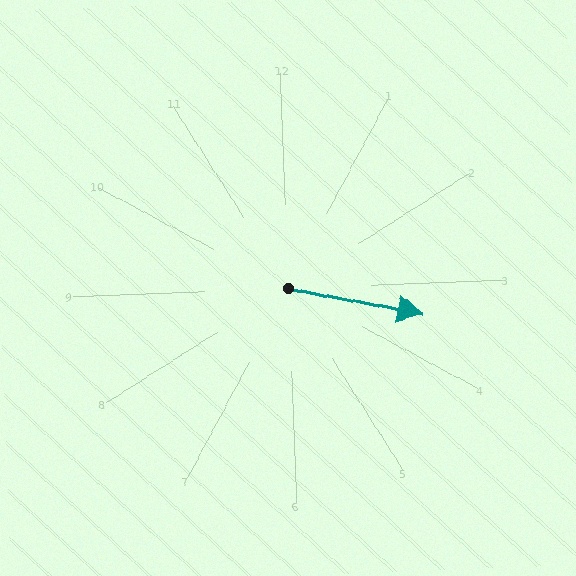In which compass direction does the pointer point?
East.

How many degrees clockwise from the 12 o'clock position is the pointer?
Approximately 103 degrees.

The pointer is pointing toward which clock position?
Roughly 3 o'clock.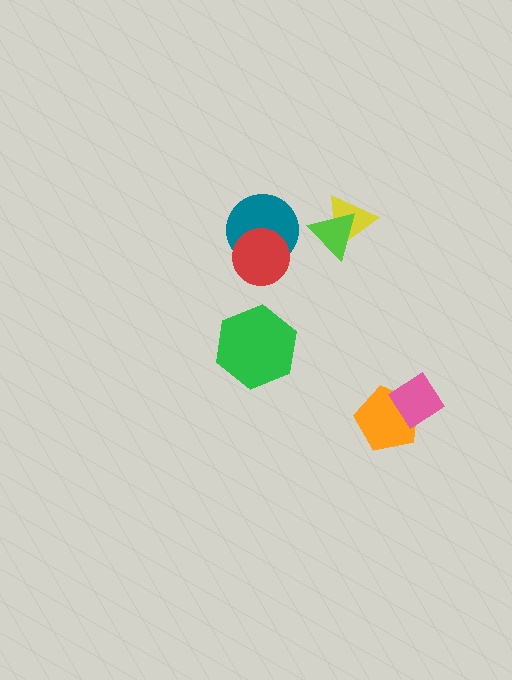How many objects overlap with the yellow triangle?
1 object overlaps with the yellow triangle.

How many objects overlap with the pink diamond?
1 object overlaps with the pink diamond.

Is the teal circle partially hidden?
Yes, it is partially covered by another shape.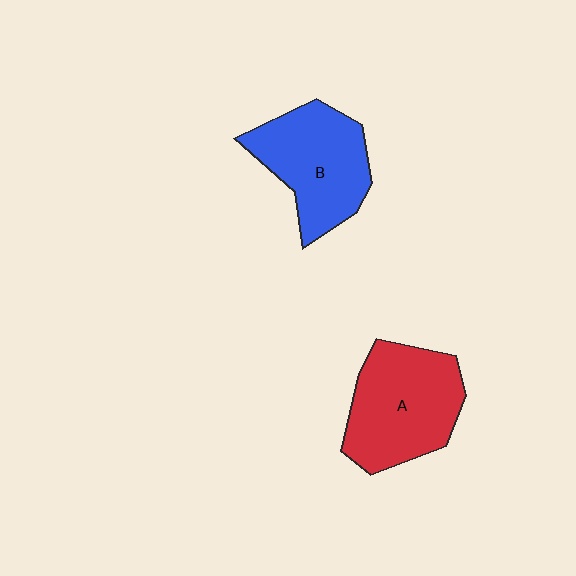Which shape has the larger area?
Shape A (red).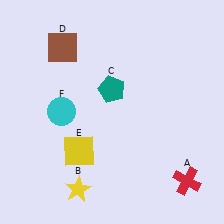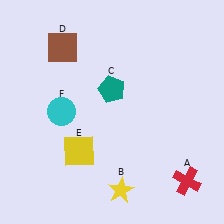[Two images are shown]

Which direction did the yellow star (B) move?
The yellow star (B) moved right.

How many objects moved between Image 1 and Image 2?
1 object moved between the two images.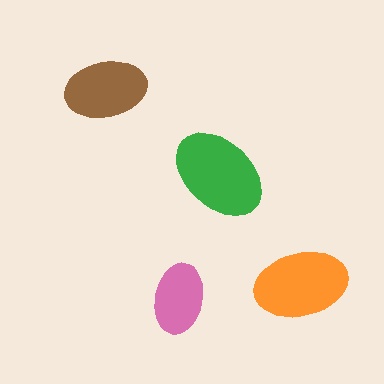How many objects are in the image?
There are 4 objects in the image.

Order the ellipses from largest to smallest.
the green one, the orange one, the brown one, the pink one.